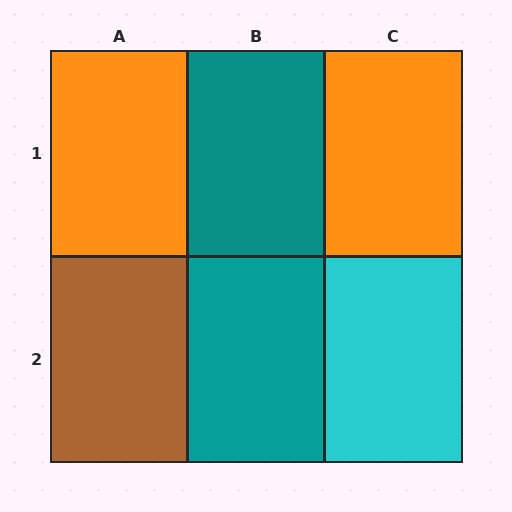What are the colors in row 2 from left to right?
Brown, teal, cyan.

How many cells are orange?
2 cells are orange.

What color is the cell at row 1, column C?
Orange.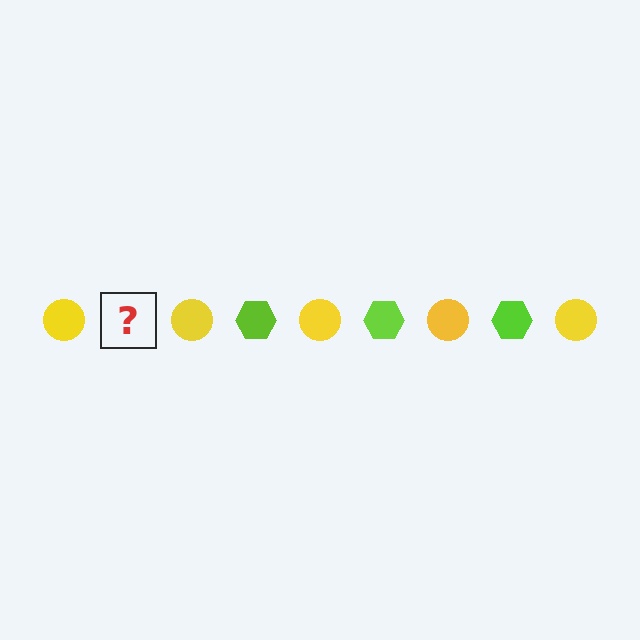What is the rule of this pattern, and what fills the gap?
The rule is that the pattern alternates between yellow circle and lime hexagon. The gap should be filled with a lime hexagon.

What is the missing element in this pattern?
The missing element is a lime hexagon.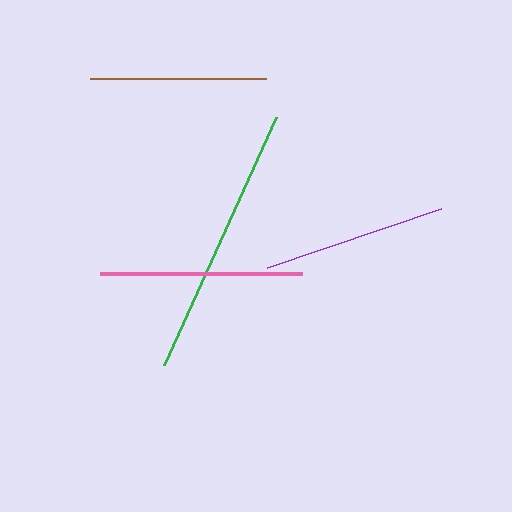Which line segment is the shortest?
The brown line is the shortest at approximately 175 pixels.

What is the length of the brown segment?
The brown segment is approximately 175 pixels long.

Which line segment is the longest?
The green line is the longest at approximately 272 pixels.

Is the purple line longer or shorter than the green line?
The green line is longer than the purple line.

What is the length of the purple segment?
The purple segment is approximately 183 pixels long.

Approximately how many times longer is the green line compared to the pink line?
The green line is approximately 1.3 times the length of the pink line.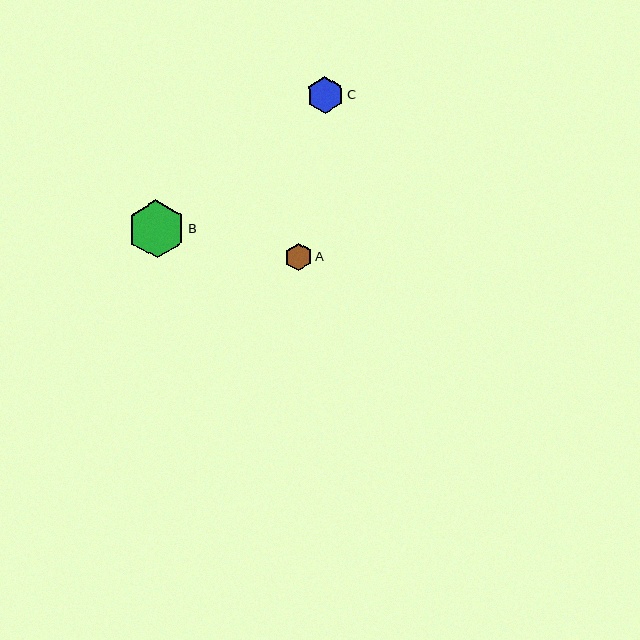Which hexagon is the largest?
Hexagon B is the largest with a size of approximately 58 pixels.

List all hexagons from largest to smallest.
From largest to smallest: B, C, A.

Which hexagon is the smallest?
Hexagon A is the smallest with a size of approximately 27 pixels.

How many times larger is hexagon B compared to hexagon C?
Hexagon B is approximately 1.6 times the size of hexagon C.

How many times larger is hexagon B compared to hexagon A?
Hexagon B is approximately 2.1 times the size of hexagon A.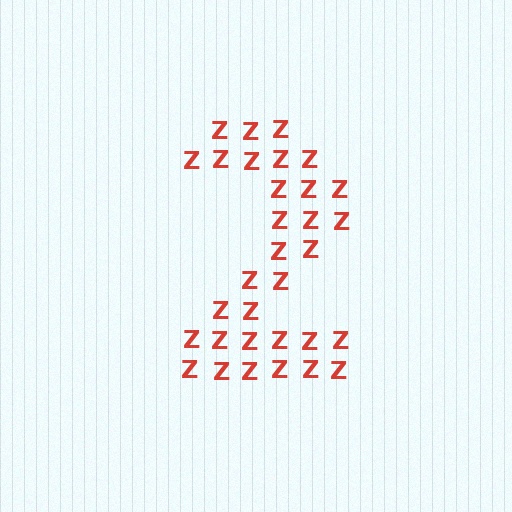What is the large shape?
The large shape is the digit 2.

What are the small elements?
The small elements are letter Z's.